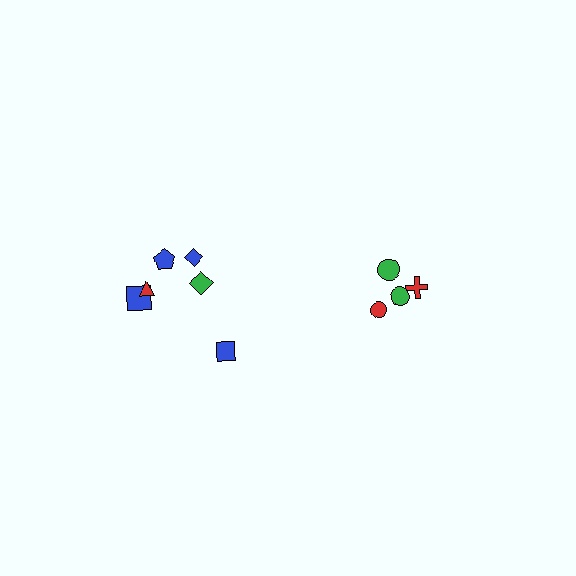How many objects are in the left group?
There are 6 objects.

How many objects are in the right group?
There are 4 objects.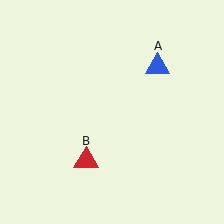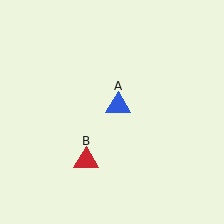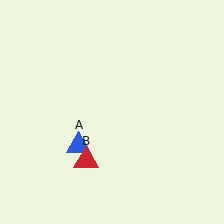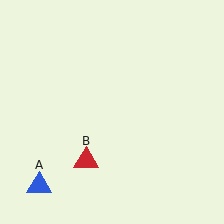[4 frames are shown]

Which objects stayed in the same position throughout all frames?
Red triangle (object B) remained stationary.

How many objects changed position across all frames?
1 object changed position: blue triangle (object A).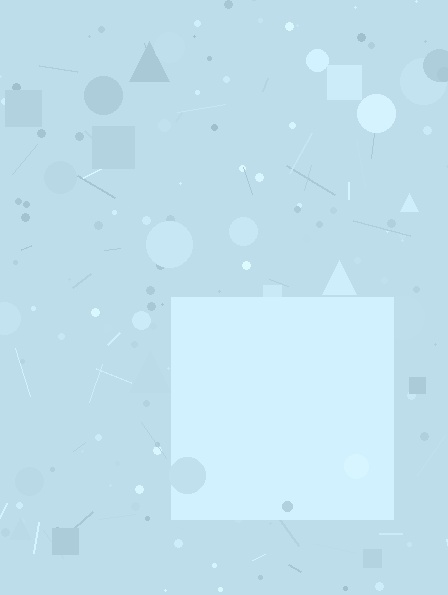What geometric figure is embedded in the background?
A square is embedded in the background.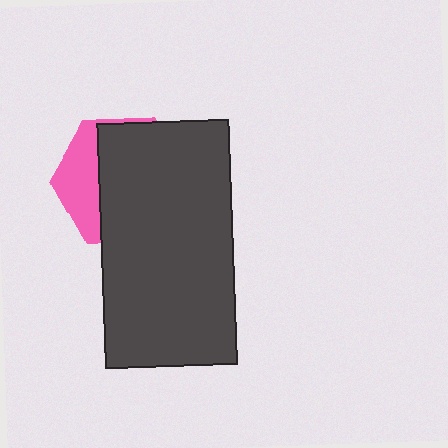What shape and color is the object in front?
The object in front is a dark gray rectangle.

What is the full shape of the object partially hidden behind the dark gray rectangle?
The partially hidden object is a pink hexagon.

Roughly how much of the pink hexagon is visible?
A small part of it is visible (roughly 30%).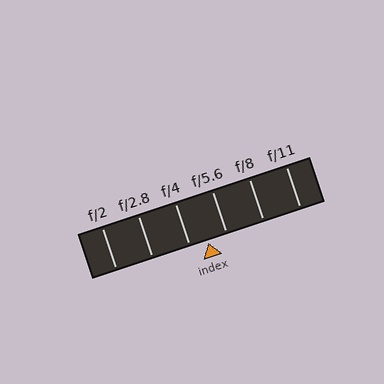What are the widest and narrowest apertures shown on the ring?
The widest aperture shown is f/2 and the narrowest is f/11.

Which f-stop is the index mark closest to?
The index mark is closest to f/4.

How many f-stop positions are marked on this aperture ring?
There are 6 f-stop positions marked.